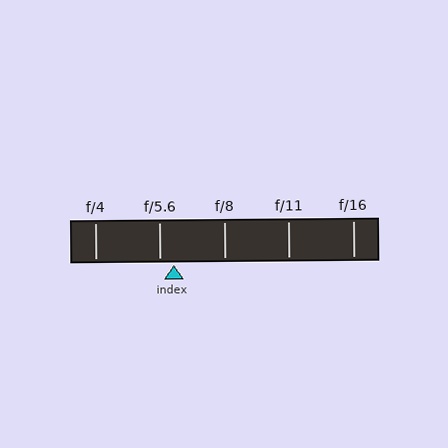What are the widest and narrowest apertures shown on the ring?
The widest aperture shown is f/4 and the narrowest is f/16.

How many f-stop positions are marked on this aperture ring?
There are 5 f-stop positions marked.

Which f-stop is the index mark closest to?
The index mark is closest to f/5.6.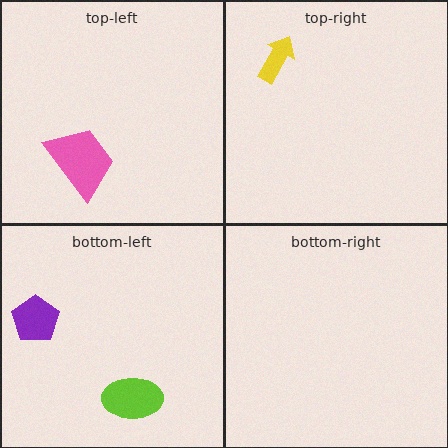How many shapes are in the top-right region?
1.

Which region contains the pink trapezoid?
The top-left region.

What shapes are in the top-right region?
The yellow arrow.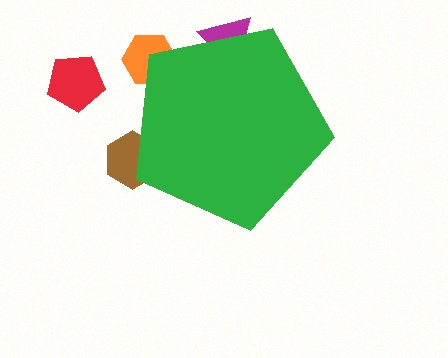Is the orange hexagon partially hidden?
Yes, the orange hexagon is partially hidden behind the green pentagon.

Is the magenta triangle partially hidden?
Yes, the magenta triangle is partially hidden behind the green pentagon.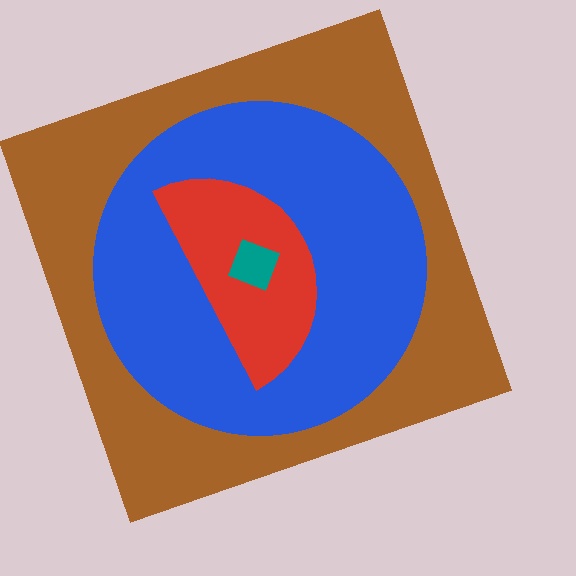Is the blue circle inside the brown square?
Yes.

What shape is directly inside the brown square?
The blue circle.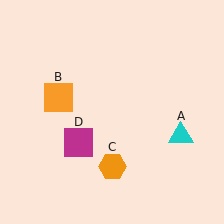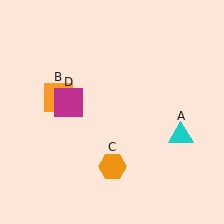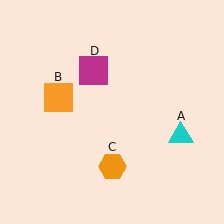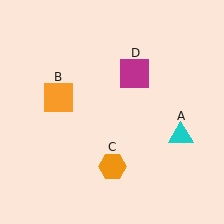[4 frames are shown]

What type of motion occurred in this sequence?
The magenta square (object D) rotated clockwise around the center of the scene.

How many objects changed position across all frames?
1 object changed position: magenta square (object D).